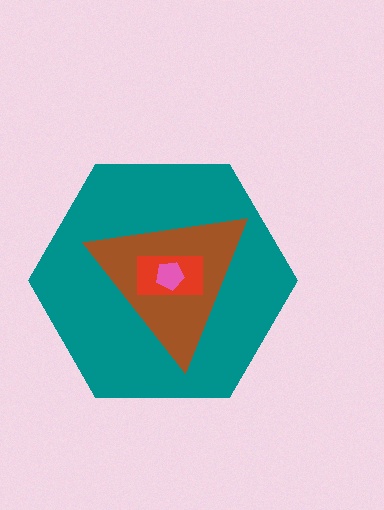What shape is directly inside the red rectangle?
The pink pentagon.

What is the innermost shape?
The pink pentagon.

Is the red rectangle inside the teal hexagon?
Yes.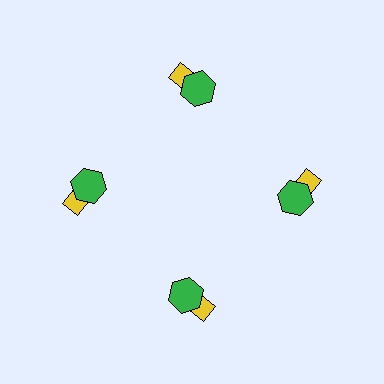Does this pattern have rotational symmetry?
Yes, this pattern has 4-fold rotational symmetry. It looks the same after rotating 90 degrees around the center.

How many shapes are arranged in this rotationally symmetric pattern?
There are 8 shapes, arranged in 4 groups of 2.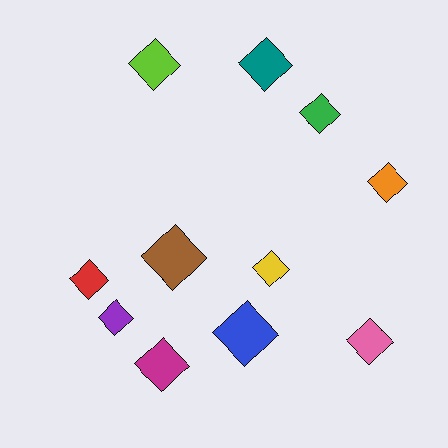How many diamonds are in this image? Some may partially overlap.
There are 11 diamonds.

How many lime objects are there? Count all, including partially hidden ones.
There is 1 lime object.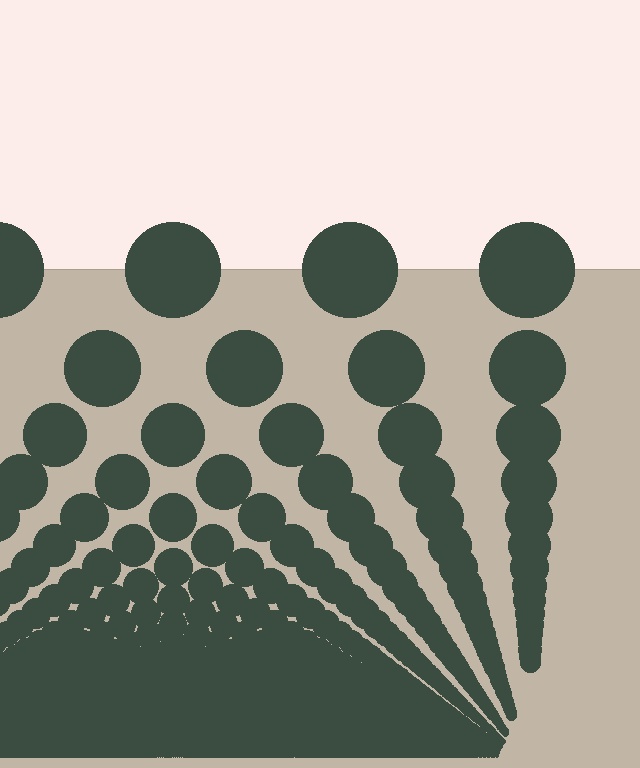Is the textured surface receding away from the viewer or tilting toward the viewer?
The surface appears to tilt toward the viewer. Texture elements get larger and sparser toward the top.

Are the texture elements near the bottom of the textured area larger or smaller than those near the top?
Smaller. The gradient is inverted — elements near the bottom are smaller and denser.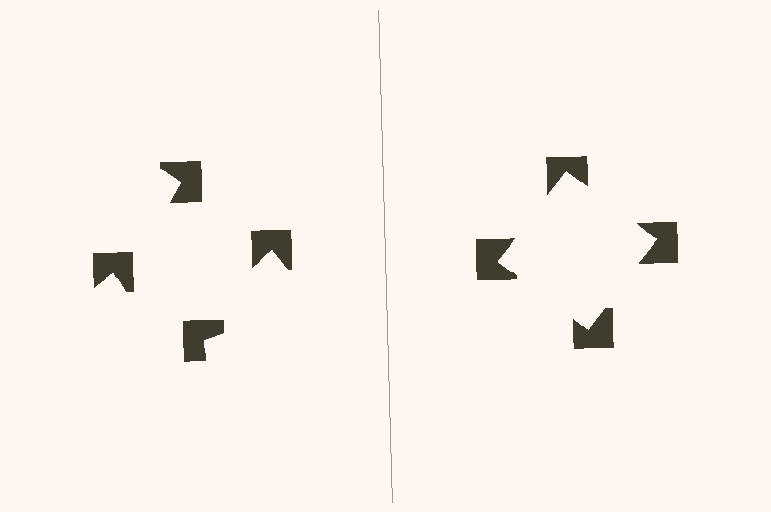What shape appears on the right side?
An illusory square.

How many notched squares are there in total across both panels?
8 — 4 on each side.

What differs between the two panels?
The notched squares are positioned identically on both sides; only the wedge orientations differ. On the right they align to a square; on the left they are misaligned.